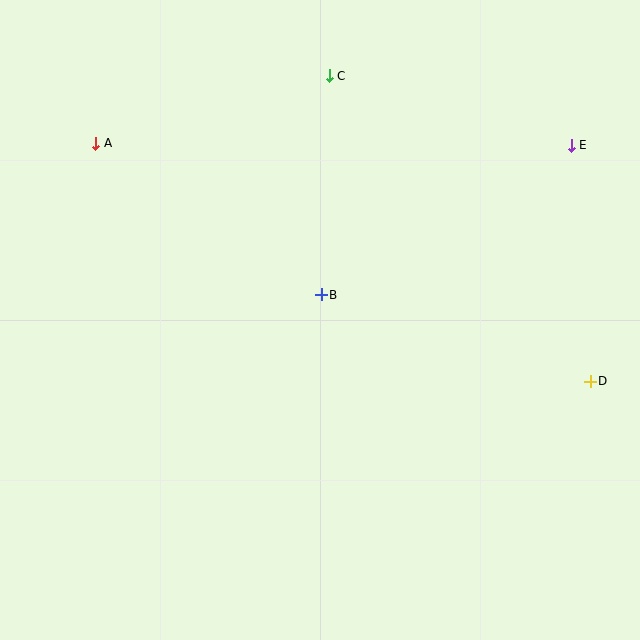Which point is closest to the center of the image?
Point B at (321, 295) is closest to the center.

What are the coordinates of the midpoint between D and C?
The midpoint between D and C is at (460, 229).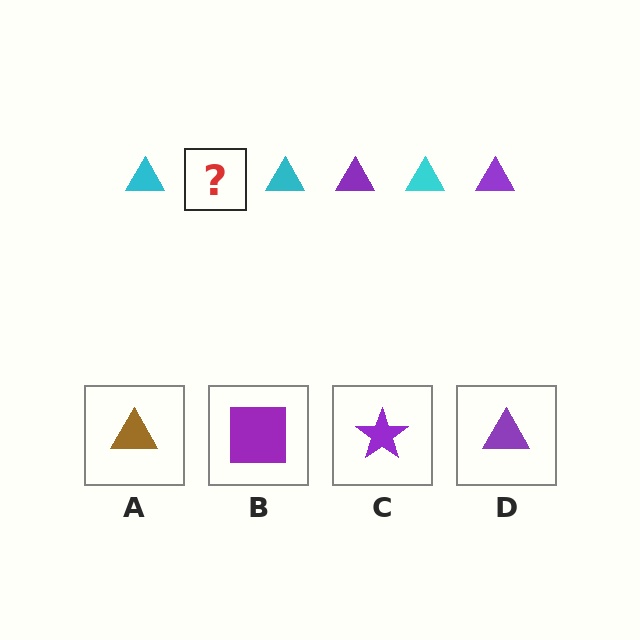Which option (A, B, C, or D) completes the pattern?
D.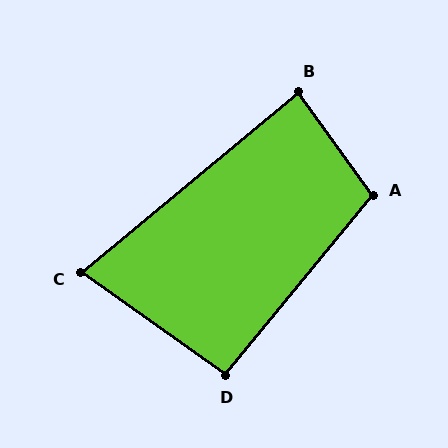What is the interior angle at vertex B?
Approximately 86 degrees (approximately right).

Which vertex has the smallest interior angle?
C, at approximately 75 degrees.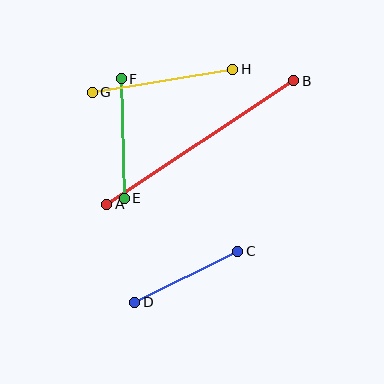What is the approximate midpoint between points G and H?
The midpoint is at approximately (162, 81) pixels.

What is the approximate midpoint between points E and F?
The midpoint is at approximately (123, 138) pixels.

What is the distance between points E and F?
The distance is approximately 119 pixels.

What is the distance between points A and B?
The distance is approximately 224 pixels.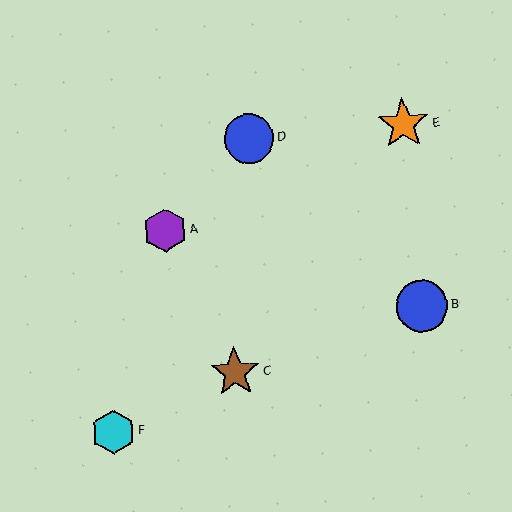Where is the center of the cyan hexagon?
The center of the cyan hexagon is at (113, 432).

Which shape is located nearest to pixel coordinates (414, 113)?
The orange star (labeled E) at (403, 124) is nearest to that location.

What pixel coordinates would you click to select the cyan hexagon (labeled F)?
Click at (113, 432) to select the cyan hexagon F.